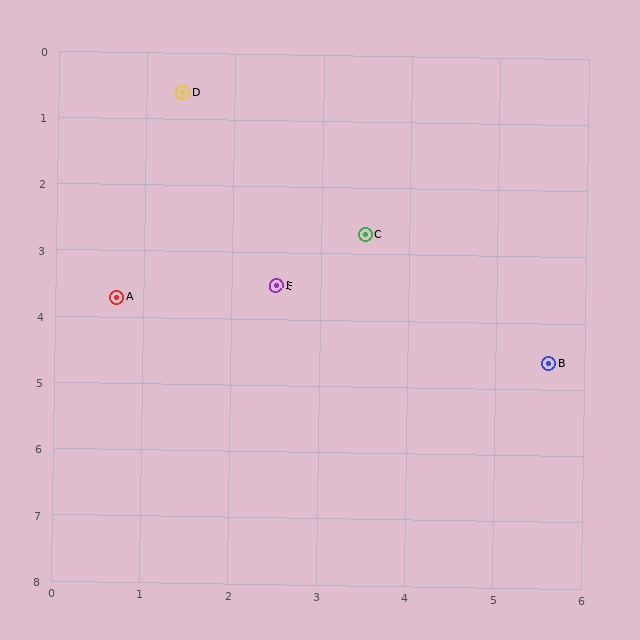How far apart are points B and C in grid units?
Points B and C are about 2.8 grid units apart.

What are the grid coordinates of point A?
Point A is at approximately (0.7, 3.7).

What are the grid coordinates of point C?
Point C is at approximately (3.5, 2.7).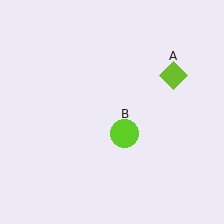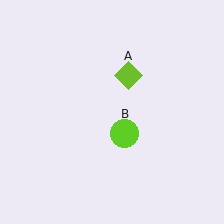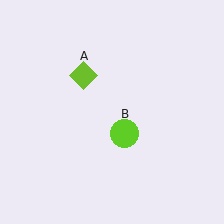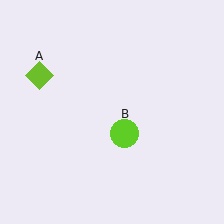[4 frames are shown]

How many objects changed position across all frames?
1 object changed position: lime diamond (object A).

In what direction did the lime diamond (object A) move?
The lime diamond (object A) moved left.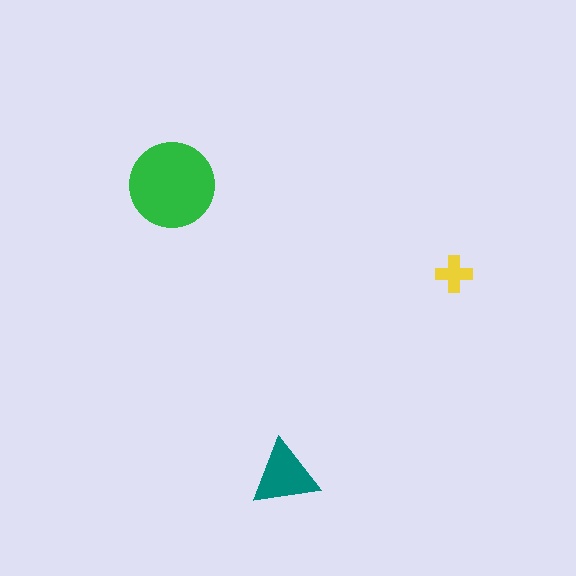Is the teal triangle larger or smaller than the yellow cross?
Larger.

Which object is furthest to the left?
The green circle is leftmost.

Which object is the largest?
The green circle.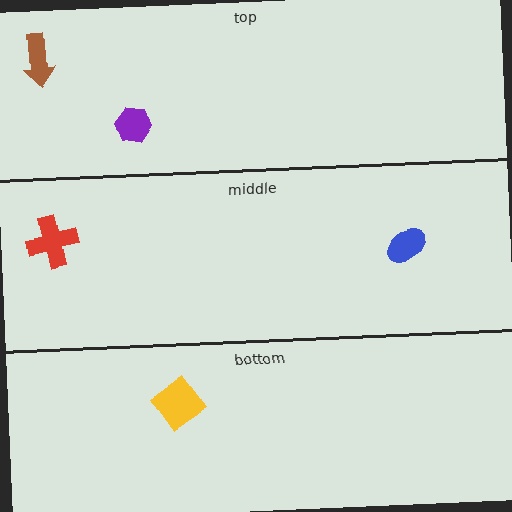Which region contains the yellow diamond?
The bottom region.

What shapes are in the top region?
The brown arrow, the purple hexagon.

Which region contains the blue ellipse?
The middle region.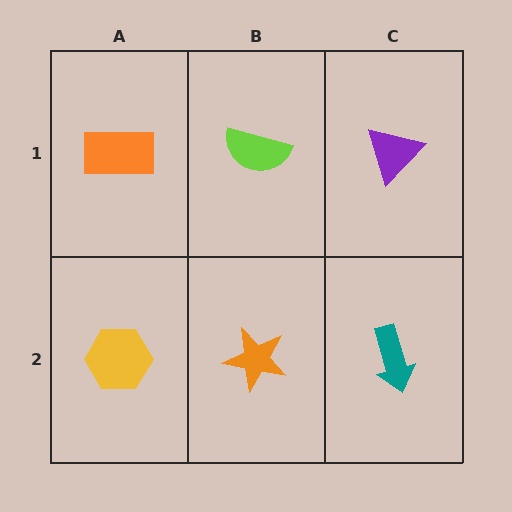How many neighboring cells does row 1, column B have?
3.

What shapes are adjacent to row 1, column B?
An orange star (row 2, column B), an orange rectangle (row 1, column A), a purple triangle (row 1, column C).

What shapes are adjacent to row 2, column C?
A purple triangle (row 1, column C), an orange star (row 2, column B).